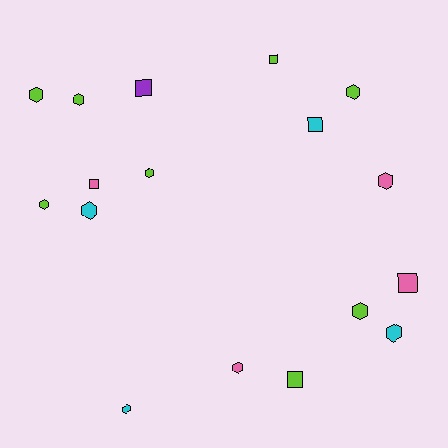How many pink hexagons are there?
There are 2 pink hexagons.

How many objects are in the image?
There are 17 objects.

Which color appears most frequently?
Lime, with 8 objects.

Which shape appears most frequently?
Hexagon, with 11 objects.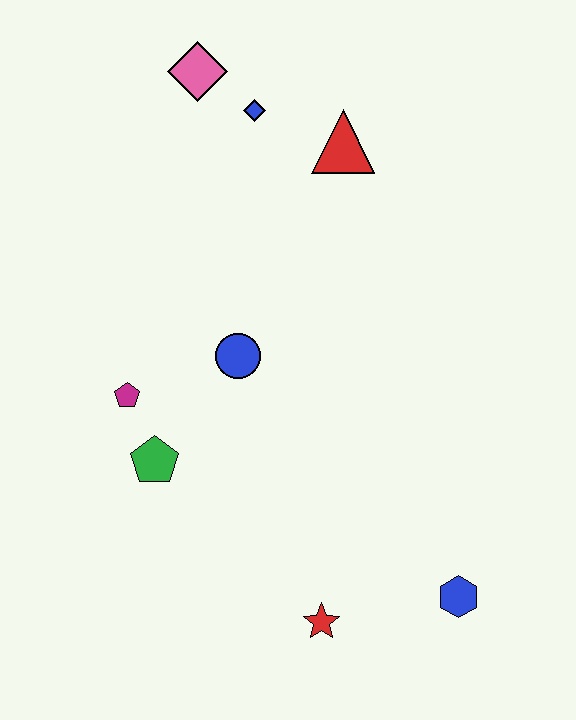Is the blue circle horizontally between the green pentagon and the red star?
Yes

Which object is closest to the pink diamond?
The blue diamond is closest to the pink diamond.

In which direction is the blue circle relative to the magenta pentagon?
The blue circle is to the right of the magenta pentagon.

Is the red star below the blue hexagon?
Yes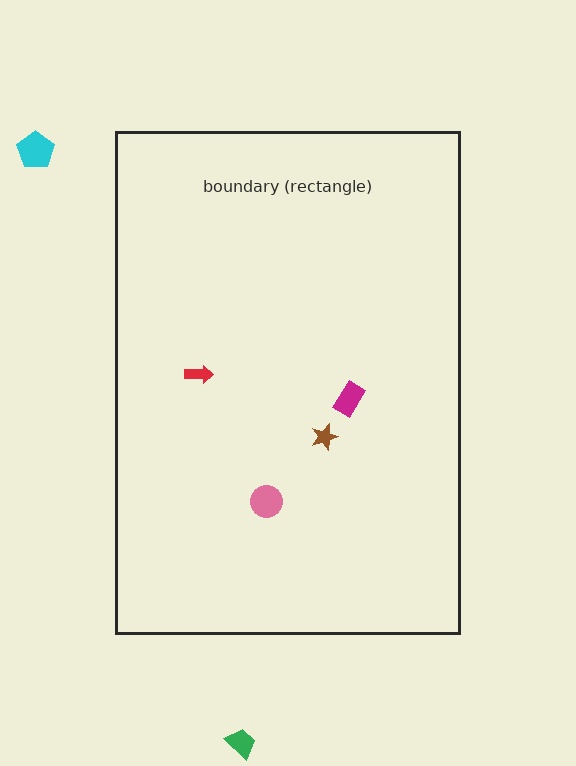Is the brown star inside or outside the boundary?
Inside.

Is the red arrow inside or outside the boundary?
Inside.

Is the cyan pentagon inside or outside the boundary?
Outside.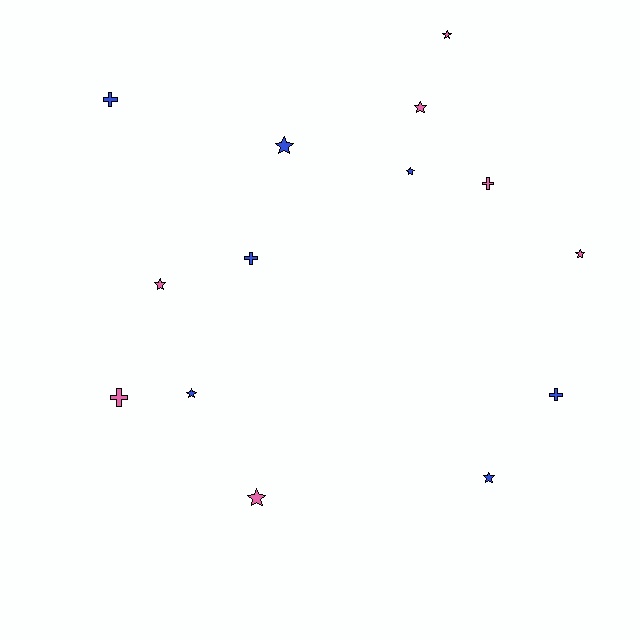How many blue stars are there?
There are 4 blue stars.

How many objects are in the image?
There are 14 objects.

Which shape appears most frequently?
Star, with 9 objects.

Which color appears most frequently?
Blue, with 7 objects.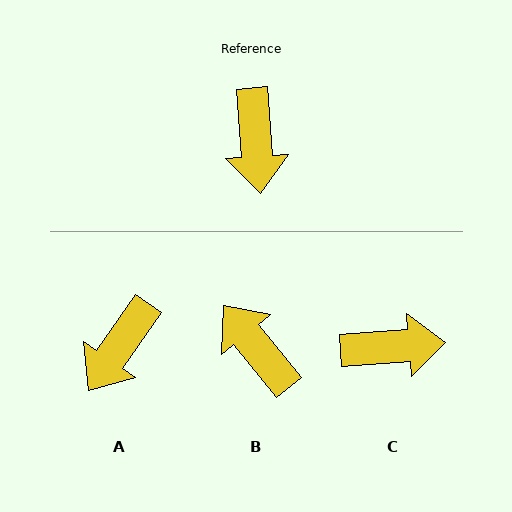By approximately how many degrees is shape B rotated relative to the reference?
Approximately 146 degrees clockwise.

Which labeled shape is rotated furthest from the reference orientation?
B, about 146 degrees away.